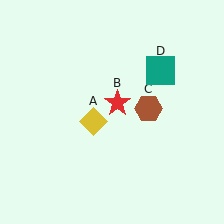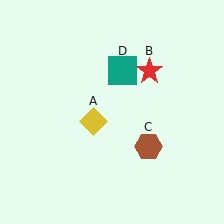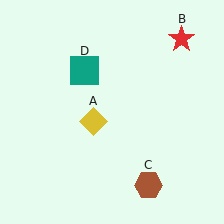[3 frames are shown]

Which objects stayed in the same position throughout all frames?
Yellow diamond (object A) remained stationary.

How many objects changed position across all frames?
3 objects changed position: red star (object B), brown hexagon (object C), teal square (object D).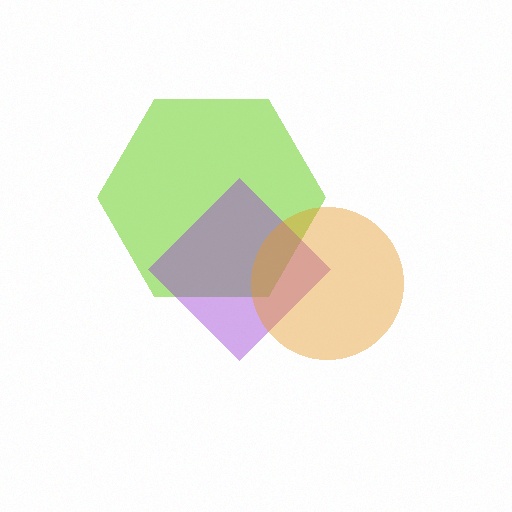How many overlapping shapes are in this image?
There are 3 overlapping shapes in the image.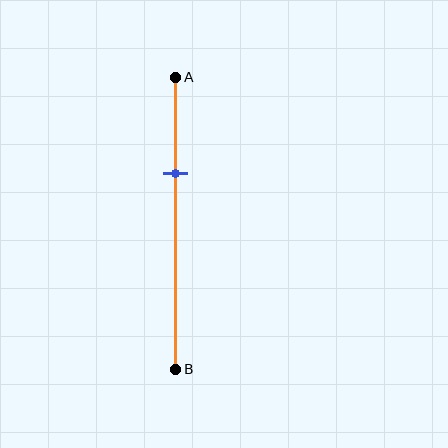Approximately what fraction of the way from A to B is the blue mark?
The blue mark is approximately 35% of the way from A to B.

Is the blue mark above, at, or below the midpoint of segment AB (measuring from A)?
The blue mark is above the midpoint of segment AB.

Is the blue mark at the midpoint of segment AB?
No, the mark is at about 35% from A, not at the 50% midpoint.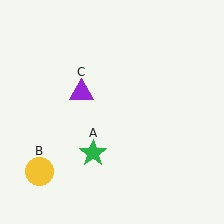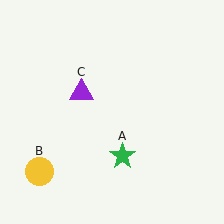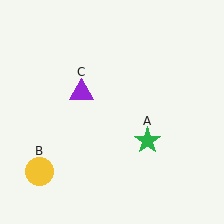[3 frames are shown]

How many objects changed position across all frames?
1 object changed position: green star (object A).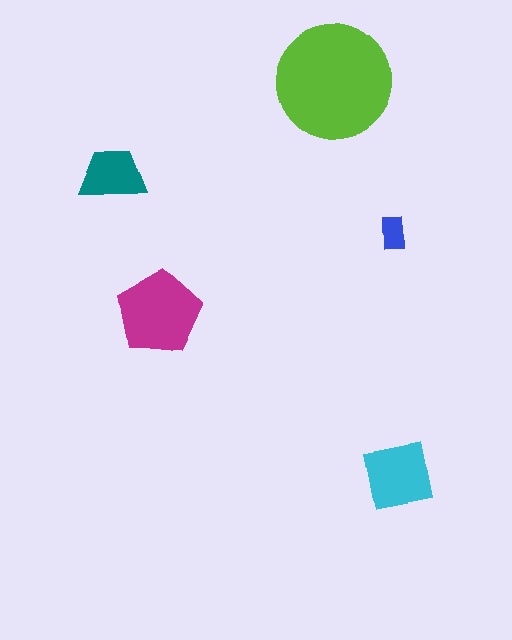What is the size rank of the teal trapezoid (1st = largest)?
4th.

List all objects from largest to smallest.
The lime circle, the magenta pentagon, the cyan square, the teal trapezoid, the blue rectangle.